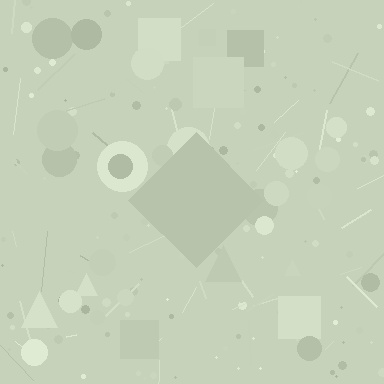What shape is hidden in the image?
A diamond is hidden in the image.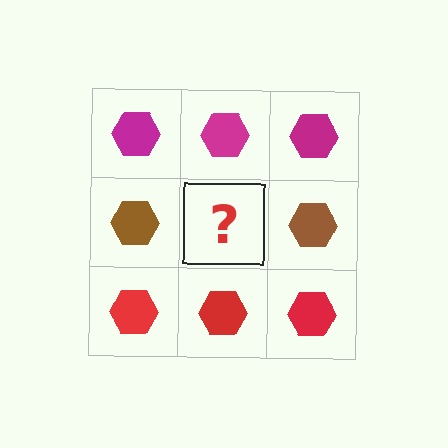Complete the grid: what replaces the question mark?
The question mark should be replaced with a brown hexagon.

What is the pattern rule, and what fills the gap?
The rule is that each row has a consistent color. The gap should be filled with a brown hexagon.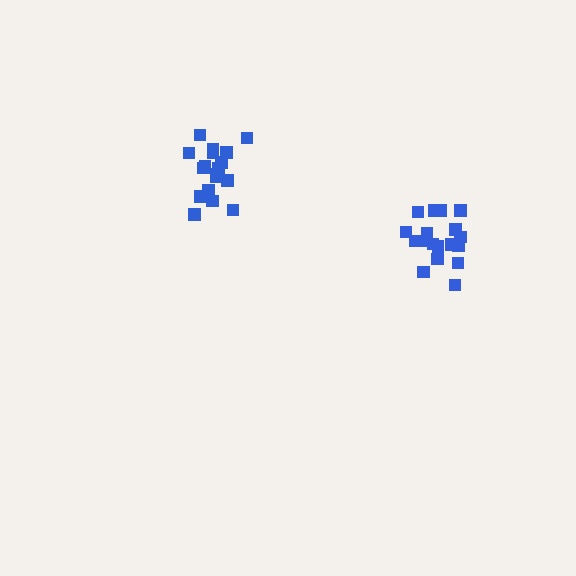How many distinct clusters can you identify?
There are 2 distinct clusters.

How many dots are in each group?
Group 1: 18 dots, Group 2: 19 dots (37 total).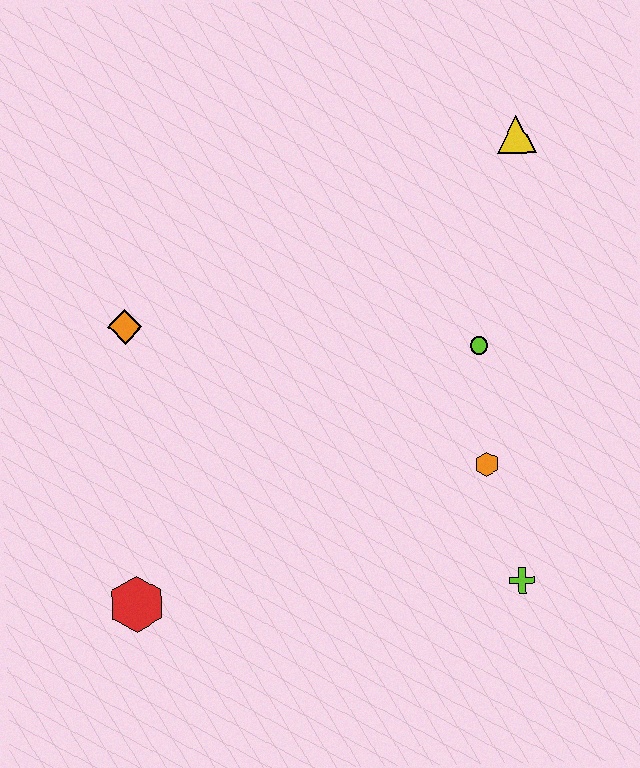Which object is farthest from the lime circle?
The red hexagon is farthest from the lime circle.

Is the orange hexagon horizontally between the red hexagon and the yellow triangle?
Yes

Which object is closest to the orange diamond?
The red hexagon is closest to the orange diamond.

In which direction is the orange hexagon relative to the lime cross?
The orange hexagon is above the lime cross.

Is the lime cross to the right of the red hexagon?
Yes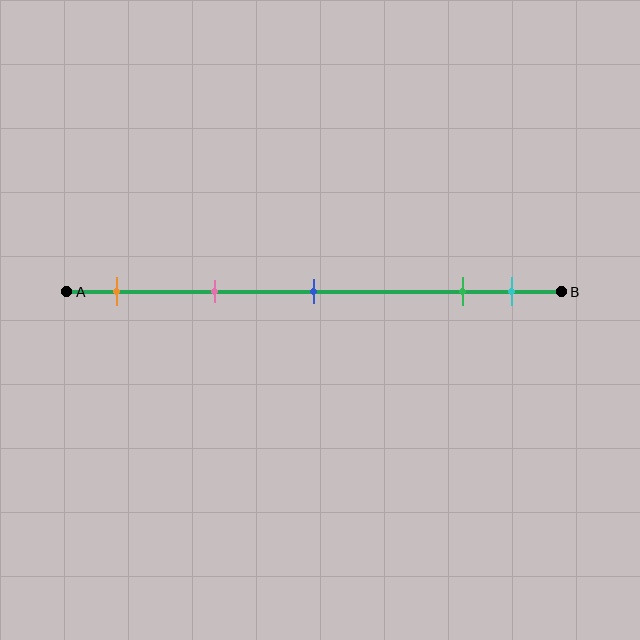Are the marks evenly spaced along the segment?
No, the marks are not evenly spaced.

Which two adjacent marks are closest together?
The green and cyan marks are the closest adjacent pair.